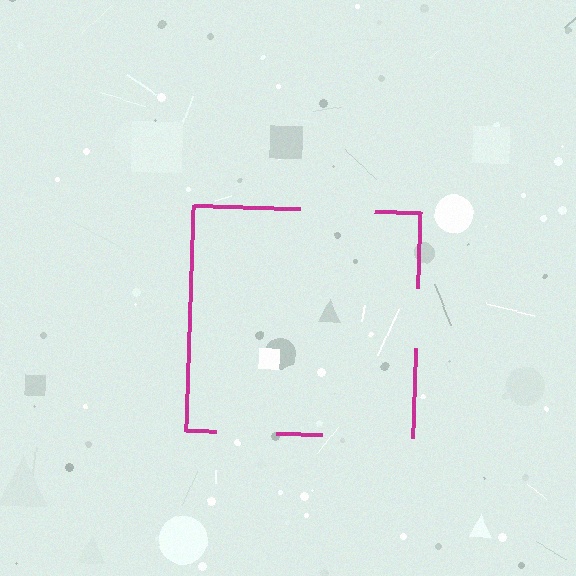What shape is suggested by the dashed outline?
The dashed outline suggests a square.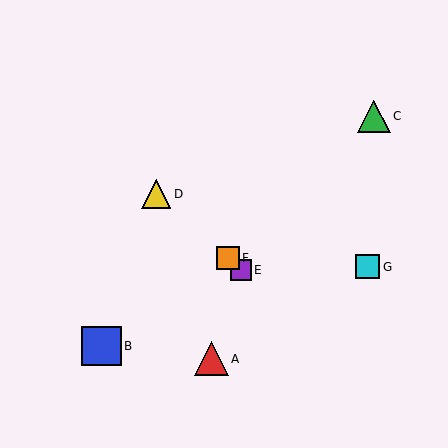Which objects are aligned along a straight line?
Objects D, E, F are aligned along a straight line.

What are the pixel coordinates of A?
Object A is at (211, 359).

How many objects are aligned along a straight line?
3 objects (D, E, F) are aligned along a straight line.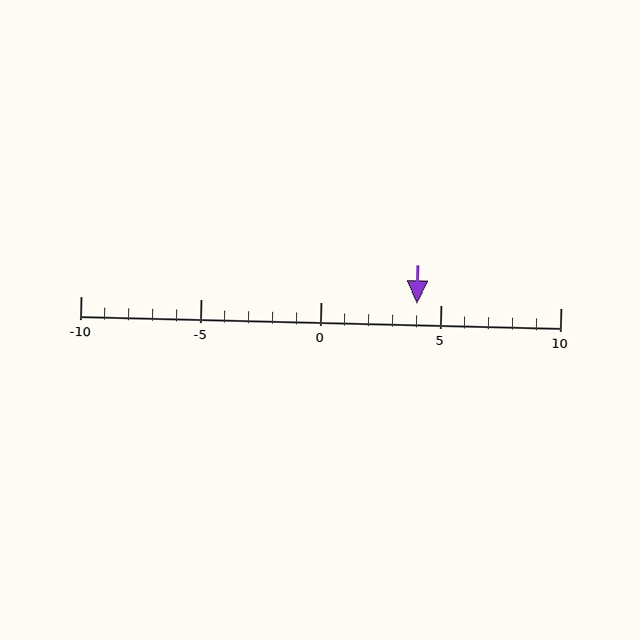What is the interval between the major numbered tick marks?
The major tick marks are spaced 5 units apart.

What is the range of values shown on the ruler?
The ruler shows values from -10 to 10.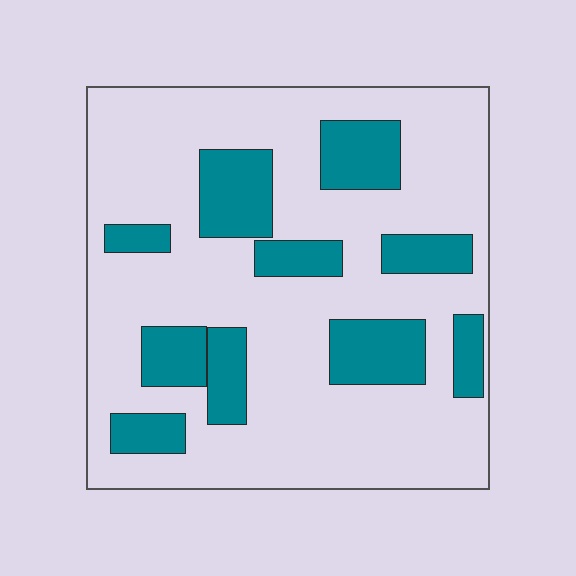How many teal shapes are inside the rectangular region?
10.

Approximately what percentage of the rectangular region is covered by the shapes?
Approximately 25%.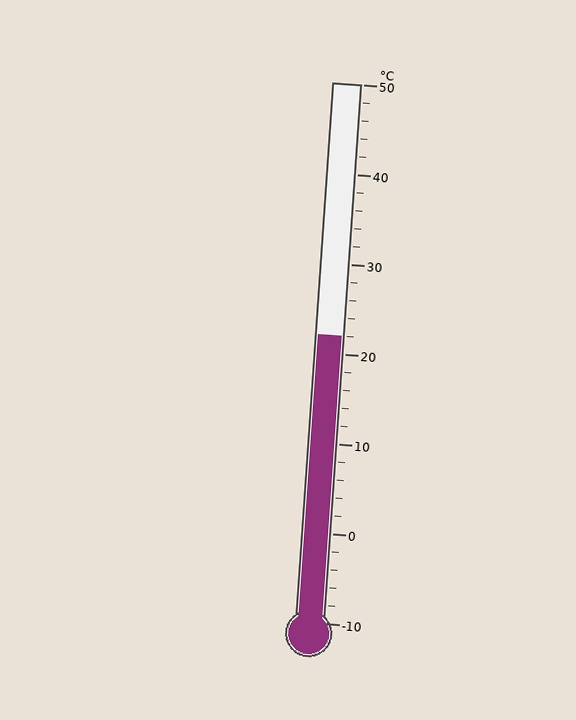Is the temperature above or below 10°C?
The temperature is above 10°C.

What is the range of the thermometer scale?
The thermometer scale ranges from -10°C to 50°C.